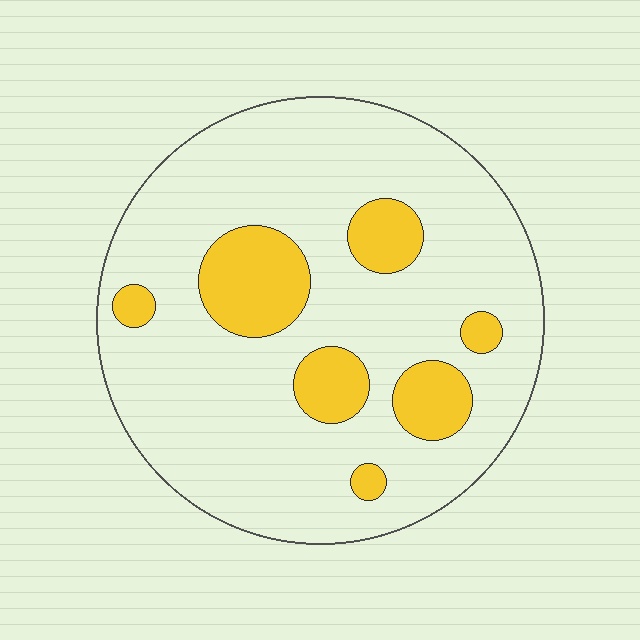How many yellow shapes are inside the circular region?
7.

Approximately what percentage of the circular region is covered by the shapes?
Approximately 20%.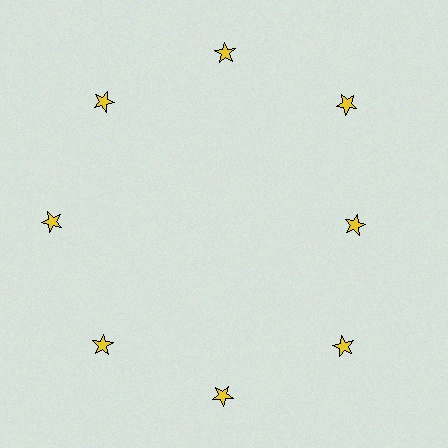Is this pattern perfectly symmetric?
No. The 8 yellow stars are arranged in a ring, but one element near the 3 o'clock position is pulled inward toward the center, breaking the 8-fold rotational symmetry.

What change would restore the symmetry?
The symmetry would be restored by moving it outward, back onto the ring so that all 8 stars sit at equal angles and equal distance from the center.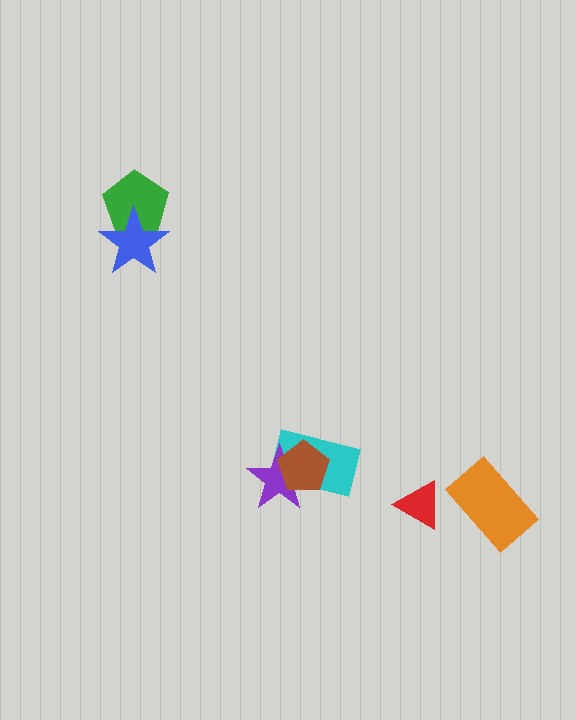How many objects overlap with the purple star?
2 objects overlap with the purple star.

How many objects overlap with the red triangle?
0 objects overlap with the red triangle.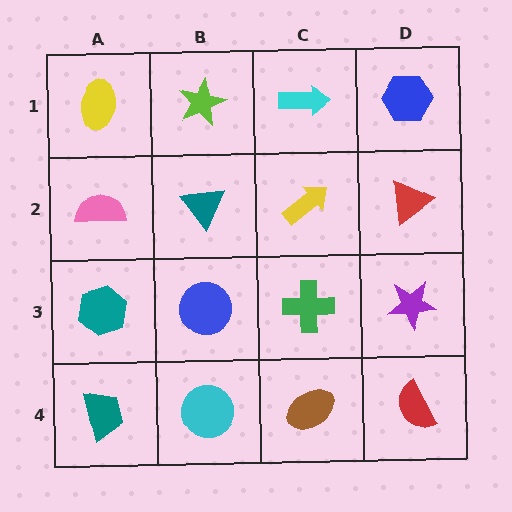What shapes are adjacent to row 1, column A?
A pink semicircle (row 2, column A), a lime star (row 1, column B).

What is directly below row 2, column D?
A purple star.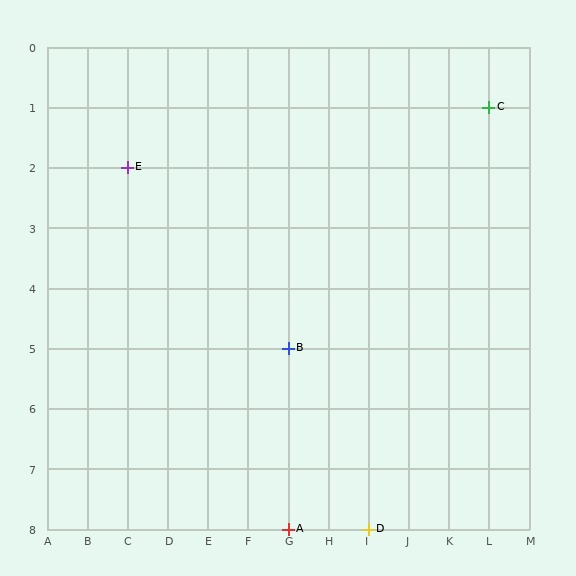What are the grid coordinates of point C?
Point C is at grid coordinates (L, 1).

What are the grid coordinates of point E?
Point E is at grid coordinates (C, 2).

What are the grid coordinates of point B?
Point B is at grid coordinates (G, 5).